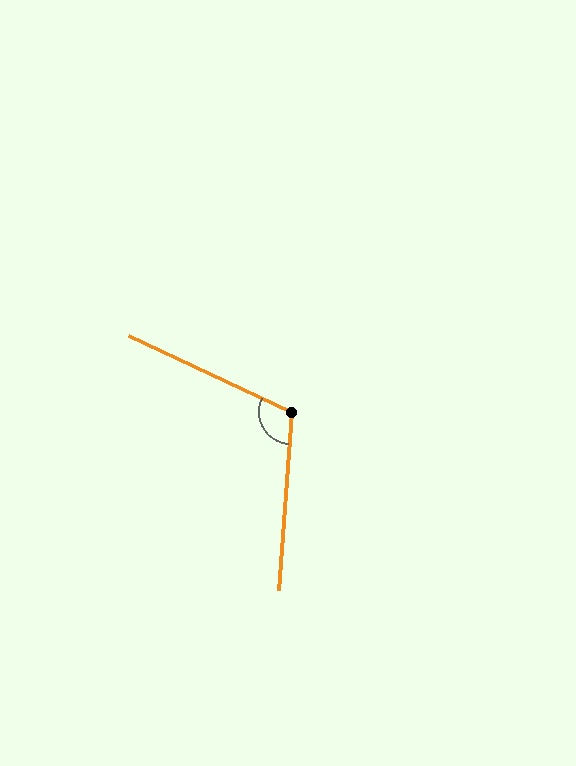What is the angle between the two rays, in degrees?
Approximately 111 degrees.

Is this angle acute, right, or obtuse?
It is obtuse.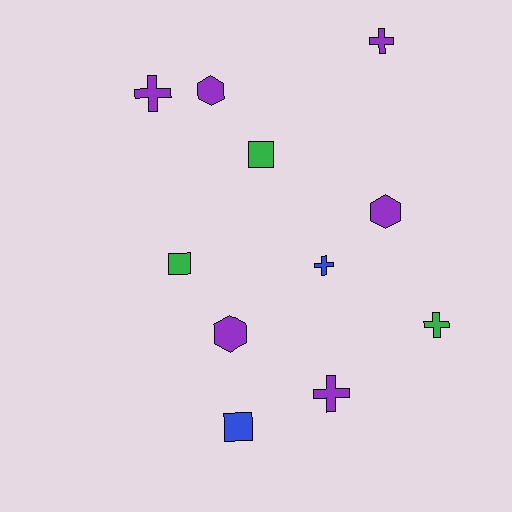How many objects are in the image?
There are 11 objects.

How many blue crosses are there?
There is 1 blue cross.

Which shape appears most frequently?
Cross, with 5 objects.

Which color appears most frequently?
Purple, with 6 objects.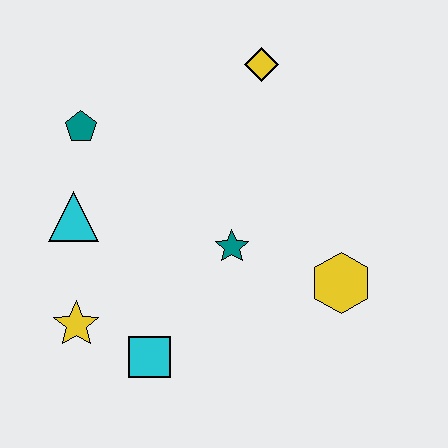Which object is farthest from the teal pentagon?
The yellow hexagon is farthest from the teal pentagon.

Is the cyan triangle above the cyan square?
Yes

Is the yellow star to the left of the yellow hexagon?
Yes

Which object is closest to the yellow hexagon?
The teal star is closest to the yellow hexagon.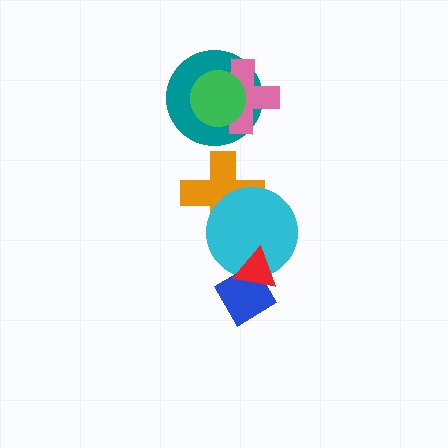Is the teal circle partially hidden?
Yes, it is partially covered by another shape.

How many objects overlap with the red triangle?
2 objects overlap with the red triangle.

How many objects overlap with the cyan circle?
3 objects overlap with the cyan circle.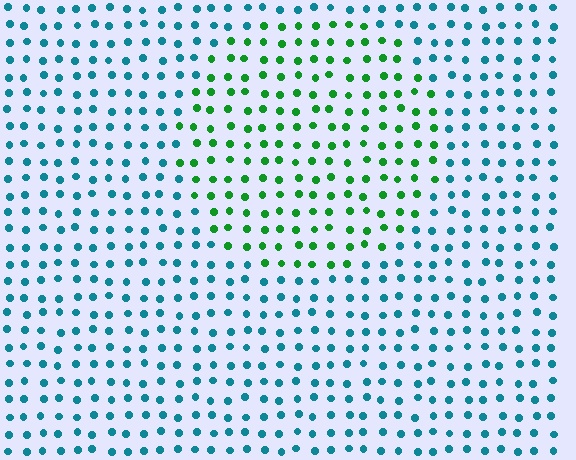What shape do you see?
I see a circle.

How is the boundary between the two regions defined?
The boundary is defined purely by a slight shift in hue (about 58 degrees). Spacing, size, and orientation are identical on both sides.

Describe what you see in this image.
The image is filled with small teal elements in a uniform arrangement. A circle-shaped region is visible where the elements are tinted to a slightly different hue, forming a subtle color boundary.